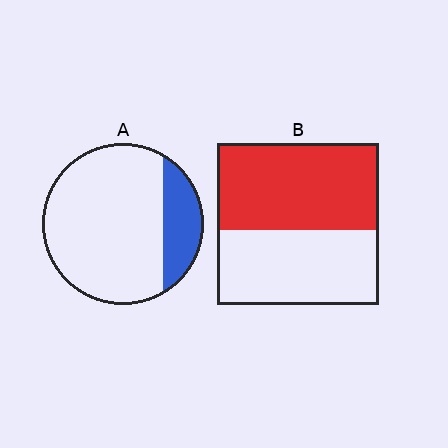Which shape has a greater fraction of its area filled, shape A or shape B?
Shape B.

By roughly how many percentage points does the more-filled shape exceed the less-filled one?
By roughly 35 percentage points (B over A).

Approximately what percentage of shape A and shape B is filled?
A is approximately 20% and B is approximately 55%.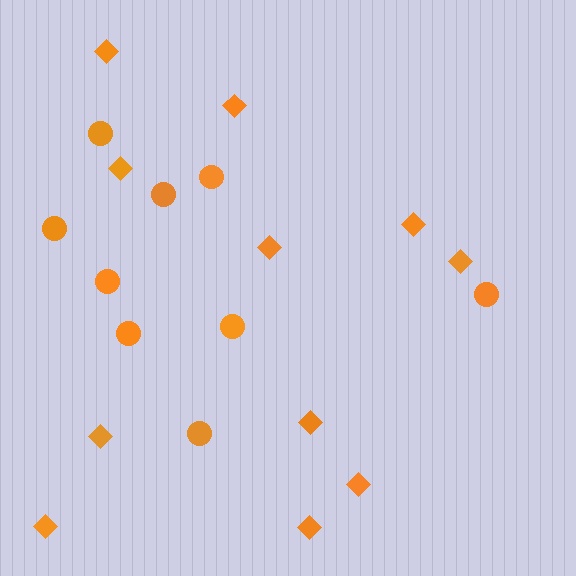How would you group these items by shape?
There are 2 groups: one group of diamonds (11) and one group of circles (9).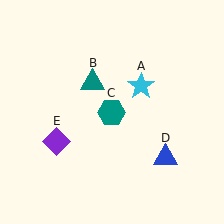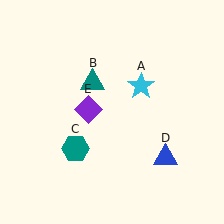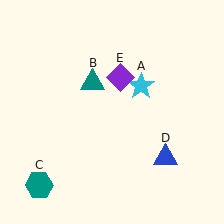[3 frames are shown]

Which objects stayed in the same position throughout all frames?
Cyan star (object A) and teal triangle (object B) and blue triangle (object D) remained stationary.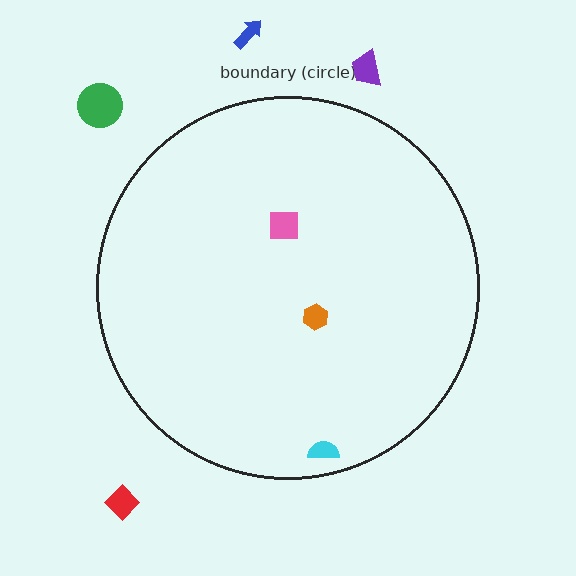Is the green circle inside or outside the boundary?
Outside.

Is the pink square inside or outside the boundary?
Inside.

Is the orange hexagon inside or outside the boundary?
Inside.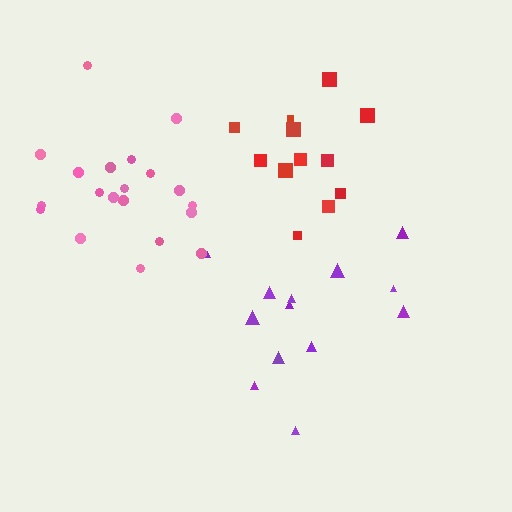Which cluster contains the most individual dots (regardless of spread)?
Pink (20).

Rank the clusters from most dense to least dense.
red, pink, purple.